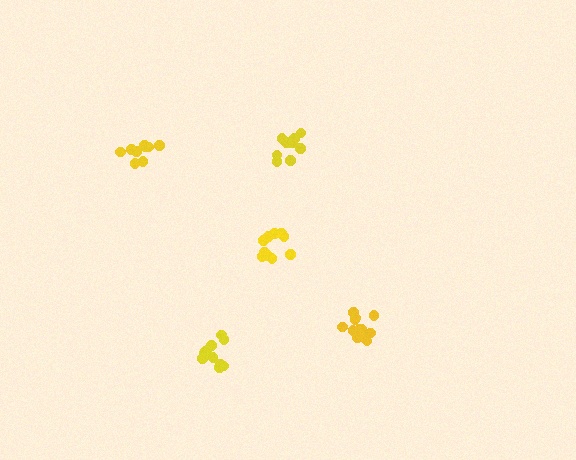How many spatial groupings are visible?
There are 5 spatial groupings.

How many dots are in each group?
Group 1: 10 dots, Group 2: 12 dots, Group 3: 11 dots, Group 4: 9 dots, Group 5: 10 dots (52 total).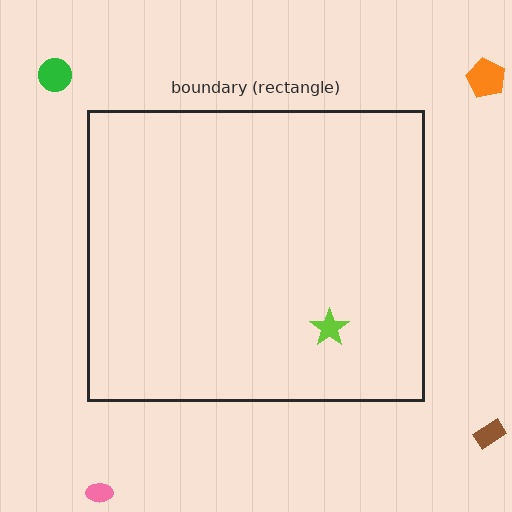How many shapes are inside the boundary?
1 inside, 4 outside.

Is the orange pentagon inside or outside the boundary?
Outside.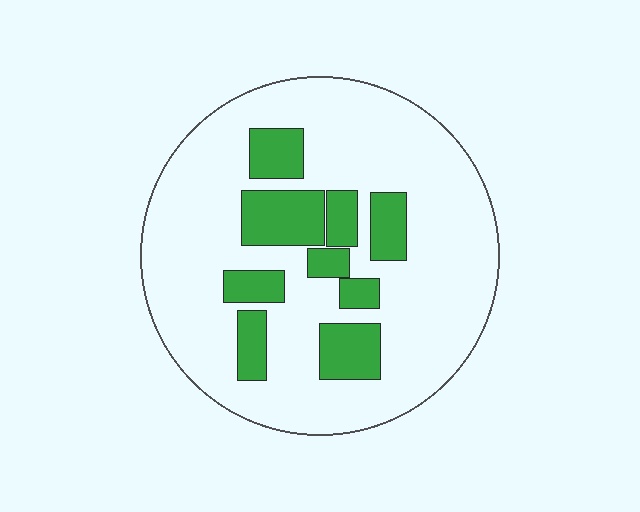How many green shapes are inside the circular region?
9.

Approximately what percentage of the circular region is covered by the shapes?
Approximately 20%.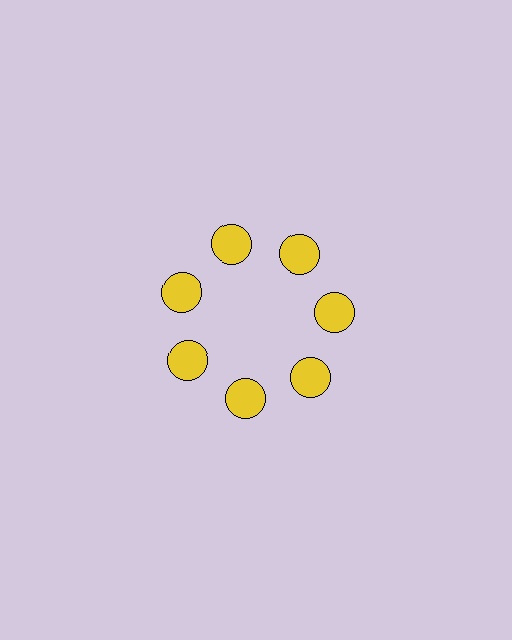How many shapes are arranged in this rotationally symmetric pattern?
There are 7 shapes, arranged in 7 groups of 1.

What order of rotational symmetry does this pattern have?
This pattern has 7-fold rotational symmetry.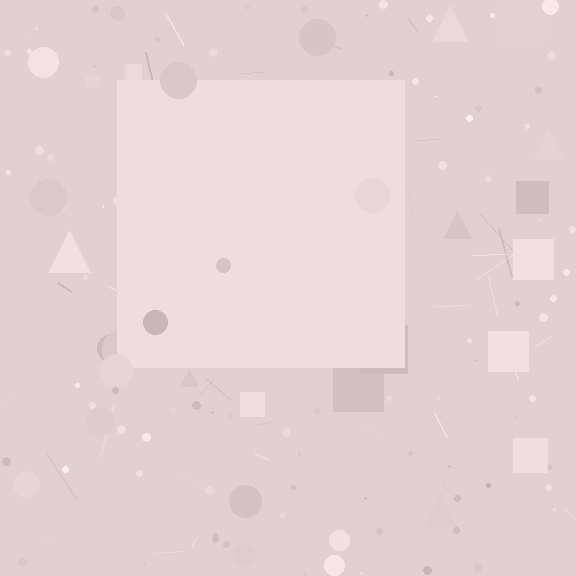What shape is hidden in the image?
A square is hidden in the image.